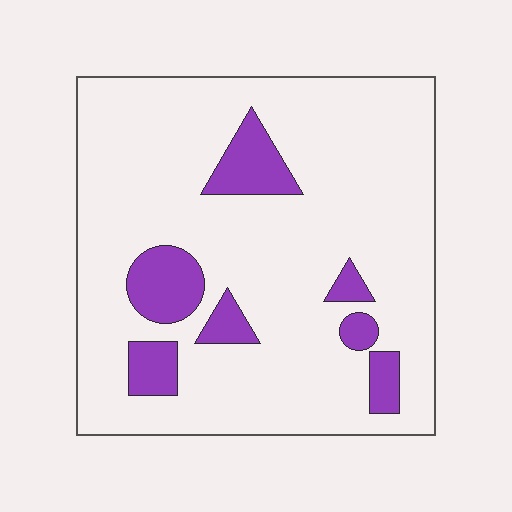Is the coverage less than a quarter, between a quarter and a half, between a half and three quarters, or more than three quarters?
Less than a quarter.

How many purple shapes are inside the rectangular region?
7.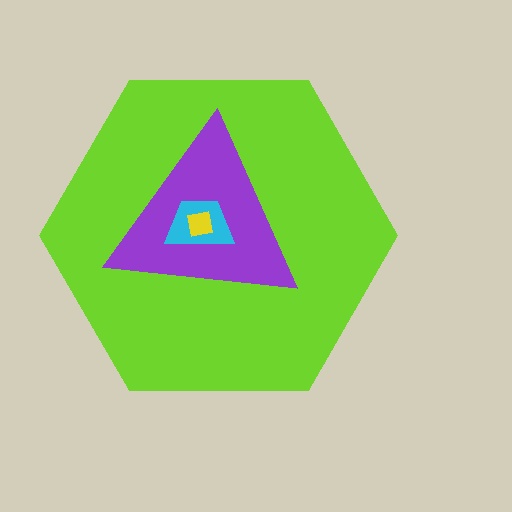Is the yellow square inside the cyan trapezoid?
Yes.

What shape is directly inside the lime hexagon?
The purple triangle.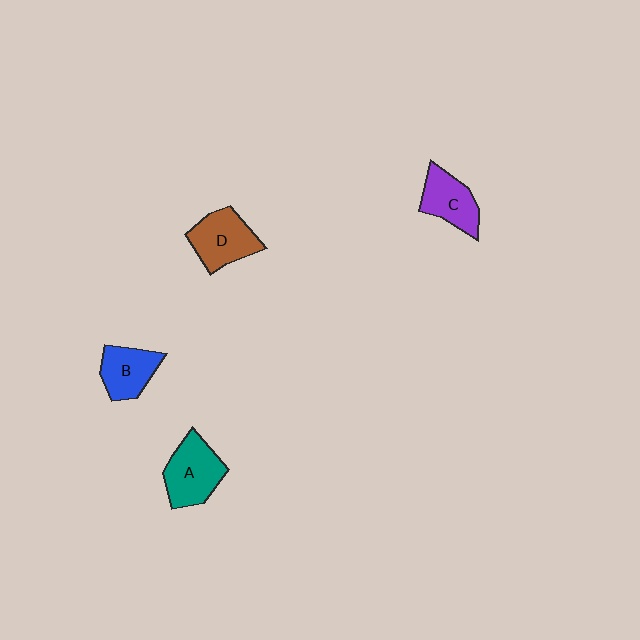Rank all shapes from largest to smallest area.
From largest to smallest: A (teal), D (brown), C (purple), B (blue).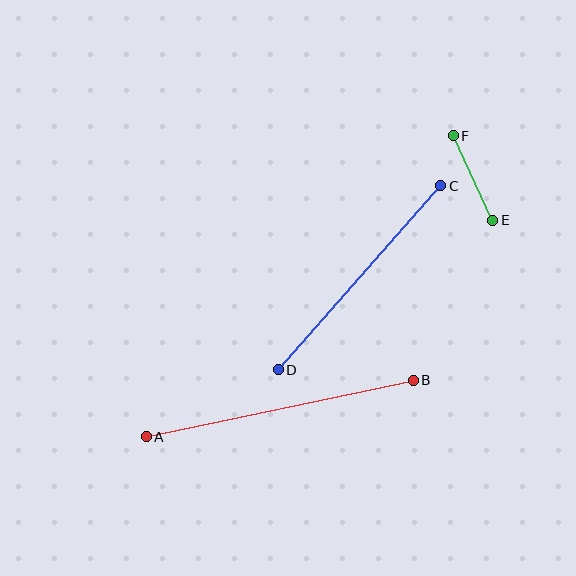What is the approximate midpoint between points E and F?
The midpoint is at approximately (473, 178) pixels.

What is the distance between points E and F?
The distance is approximately 93 pixels.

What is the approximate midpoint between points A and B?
The midpoint is at approximately (280, 409) pixels.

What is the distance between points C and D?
The distance is approximately 245 pixels.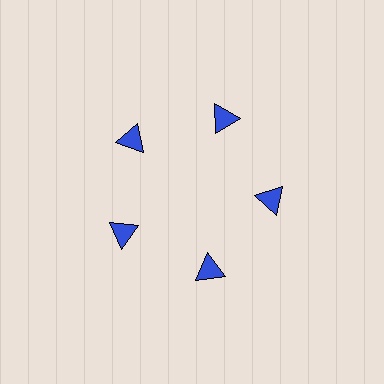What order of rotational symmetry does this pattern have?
This pattern has 5-fold rotational symmetry.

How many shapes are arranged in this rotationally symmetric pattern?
There are 5 shapes, arranged in 5 groups of 1.